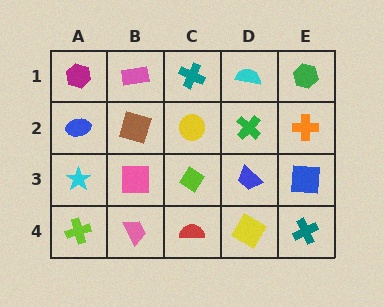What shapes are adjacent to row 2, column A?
A magenta hexagon (row 1, column A), a cyan star (row 3, column A), a brown square (row 2, column B).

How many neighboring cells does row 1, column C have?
3.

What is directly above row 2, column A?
A magenta hexagon.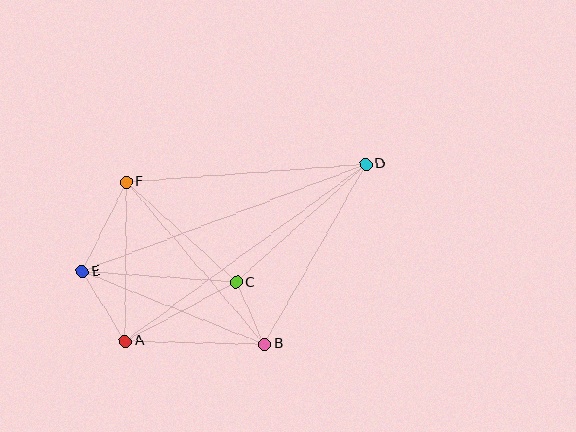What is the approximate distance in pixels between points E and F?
The distance between E and F is approximately 100 pixels.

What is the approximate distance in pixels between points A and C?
The distance between A and C is approximately 126 pixels.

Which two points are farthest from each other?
Points D and E are farthest from each other.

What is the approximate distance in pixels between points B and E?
The distance between B and E is approximately 196 pixels.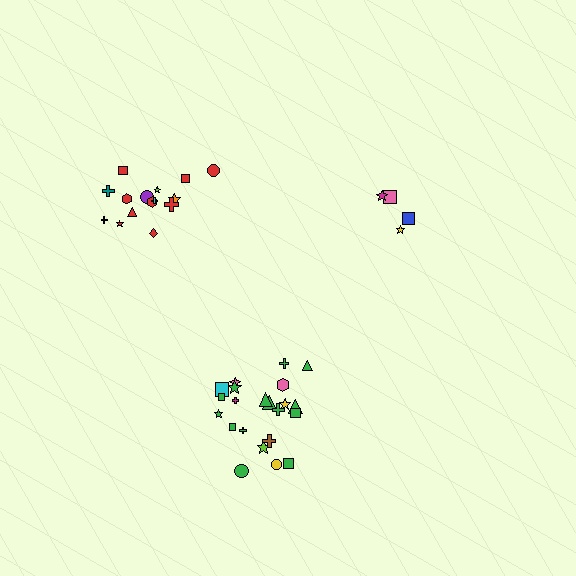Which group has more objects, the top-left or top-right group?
The top-left group.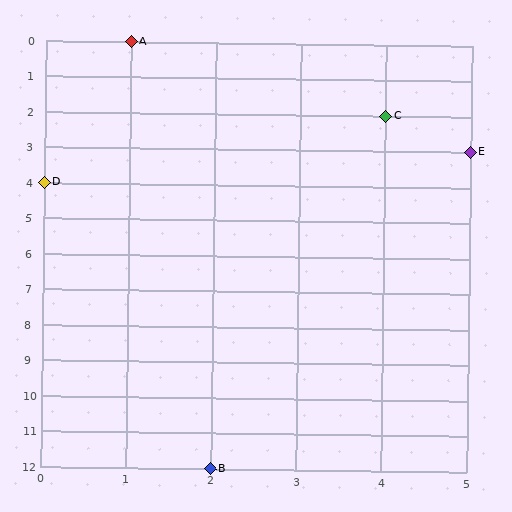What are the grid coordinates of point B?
Point B is at grid coordinates (2, 12).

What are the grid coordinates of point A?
Point A is at grid coordinates (1, 0).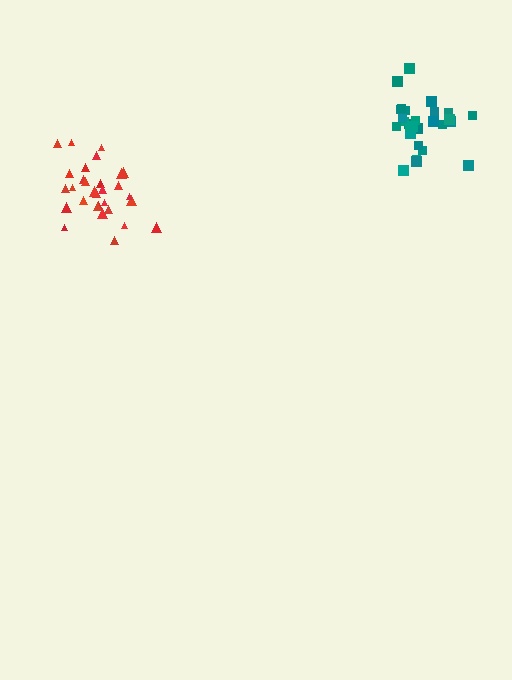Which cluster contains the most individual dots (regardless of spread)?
Red (30).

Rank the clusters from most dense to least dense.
teal, red.